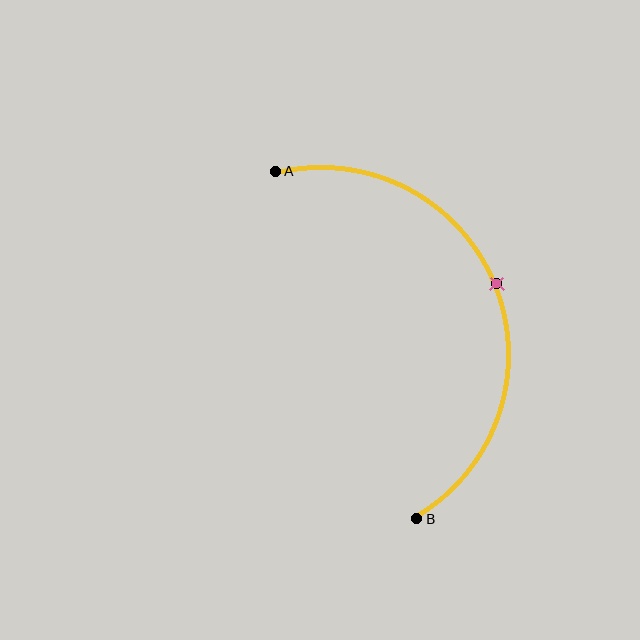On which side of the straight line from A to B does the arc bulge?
The arc bulges to the right of the straight line connecting A and B.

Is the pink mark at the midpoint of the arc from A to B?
Yes. The pink mark lies on the arc at equal arc-length from both A and B — it is the arc midpoint.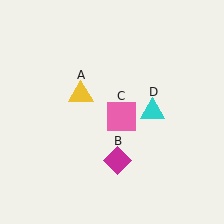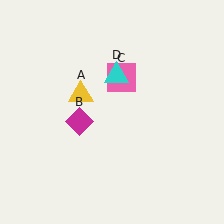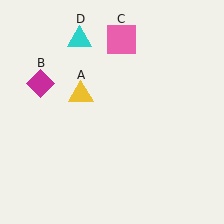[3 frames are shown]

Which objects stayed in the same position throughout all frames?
Yellow triangle (object A) remained stationary.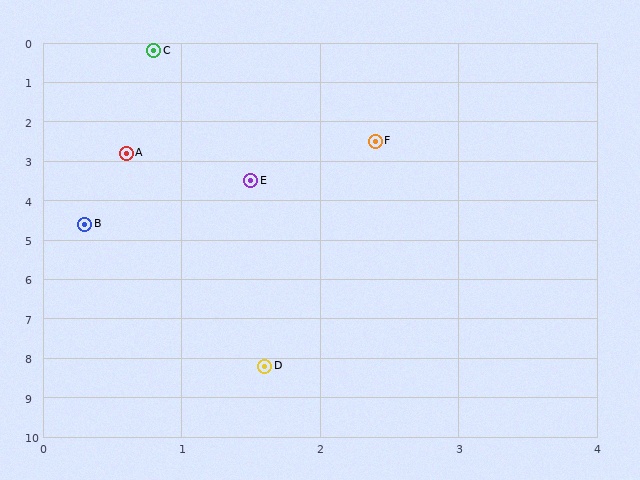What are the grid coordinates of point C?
Point C is at approximately (0.8, 0.2).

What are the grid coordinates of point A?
Point A is at approximately (0.6, 2.8).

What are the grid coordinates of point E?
Point E is at approximately (1.5, 3.5).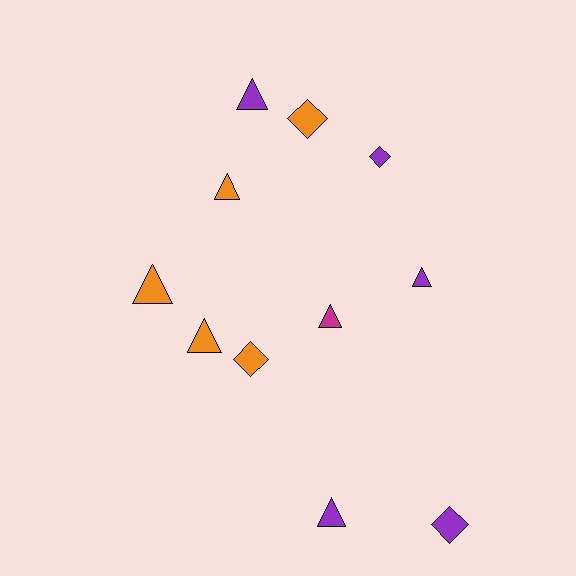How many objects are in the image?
There are 11 objects.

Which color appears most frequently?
Orange, with 5 objects.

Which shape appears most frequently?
Triangle, with 7 objects.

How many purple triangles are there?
There are 3 purple triangles.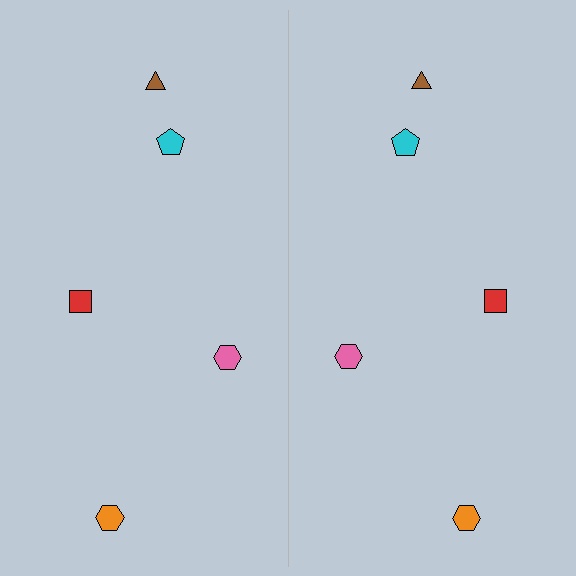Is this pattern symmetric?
Yes, this pattern has bilateral (reflection) symmetry.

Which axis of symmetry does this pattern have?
The pattern has a vertical axis of symmetry running through the center of the image.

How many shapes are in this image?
There are 10 shapes in this image.